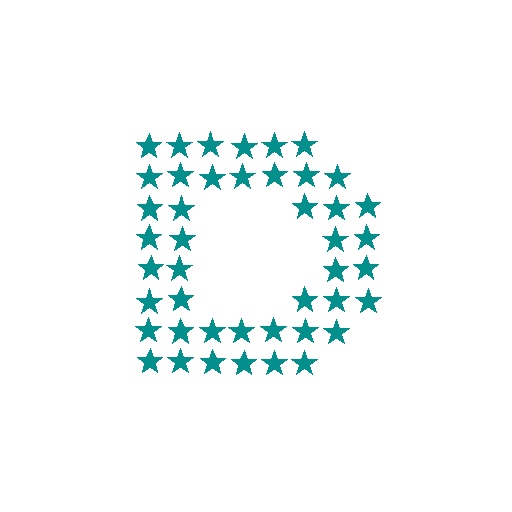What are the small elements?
The small elements are stars.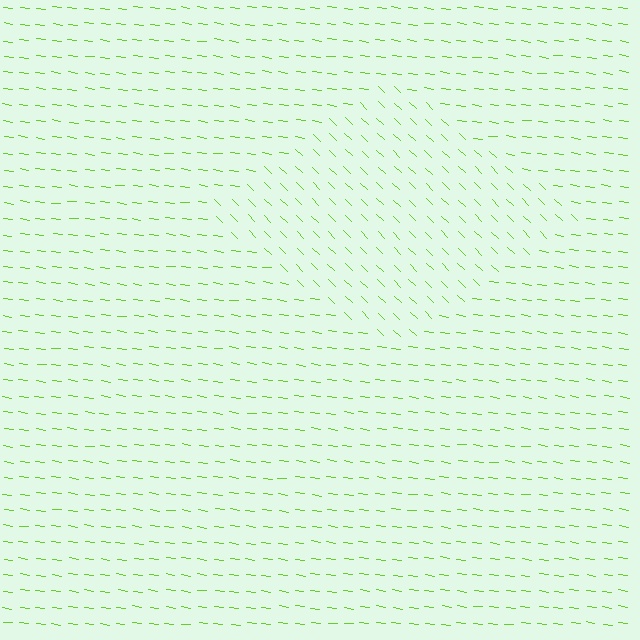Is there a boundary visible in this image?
Yes, there is a texture boundary formed by a change in line orientation.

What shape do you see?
I see a diamond.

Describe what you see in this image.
The image is filled with small lime line segments. A diamond region in the image has lines oriented differently from the surrounding lines, creating a visible texture boundary.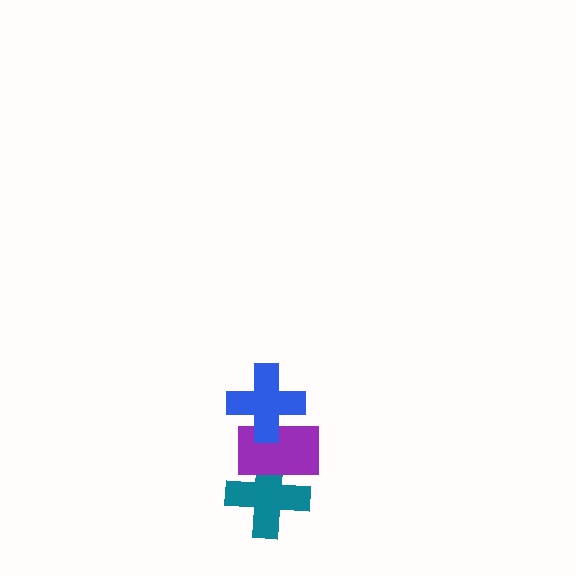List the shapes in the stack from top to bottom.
From top to bottom: the blue cross, the purple rectangle, the teal cross.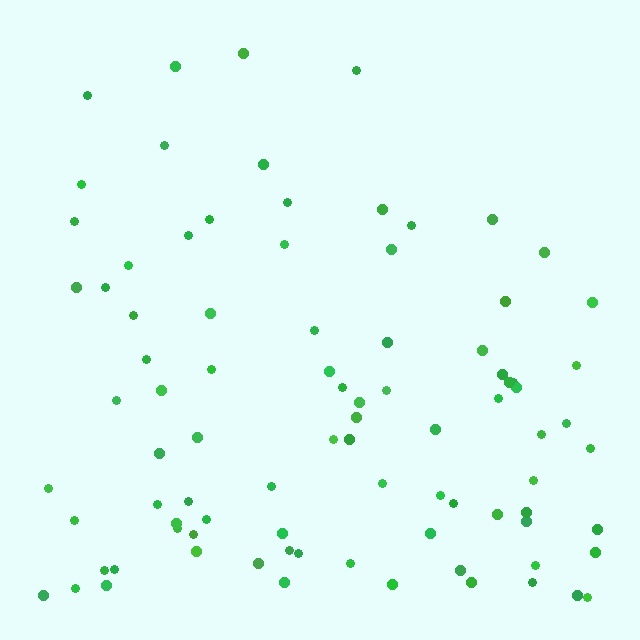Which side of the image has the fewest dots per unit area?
The top.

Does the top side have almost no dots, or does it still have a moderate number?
Still a moderate number, just noticeably fewer than the bottom.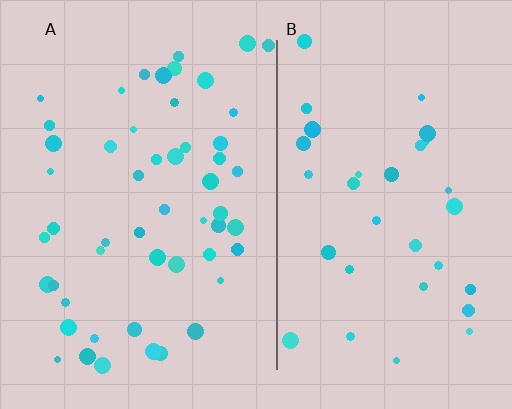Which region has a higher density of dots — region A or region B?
A (the left).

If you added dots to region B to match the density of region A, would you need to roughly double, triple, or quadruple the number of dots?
Approximately double.